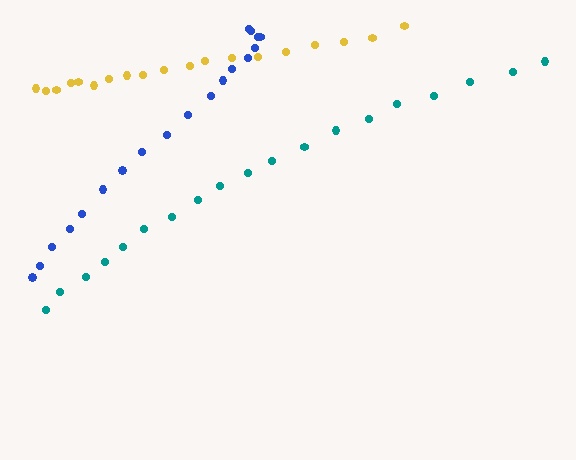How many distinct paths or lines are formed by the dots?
There are 3 distinct paths.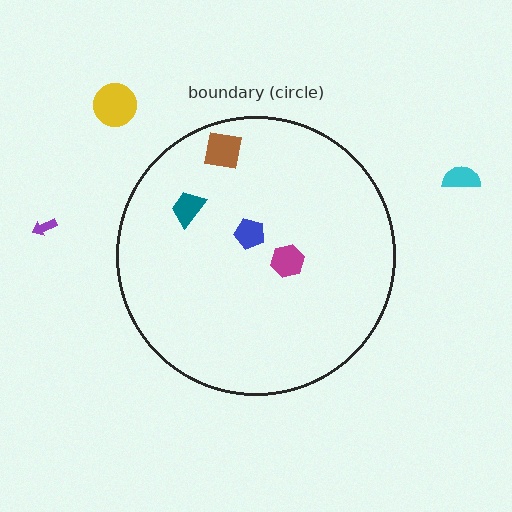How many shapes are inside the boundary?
4 inside, 3 outside.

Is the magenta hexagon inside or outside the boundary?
Inside.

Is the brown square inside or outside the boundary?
Inside.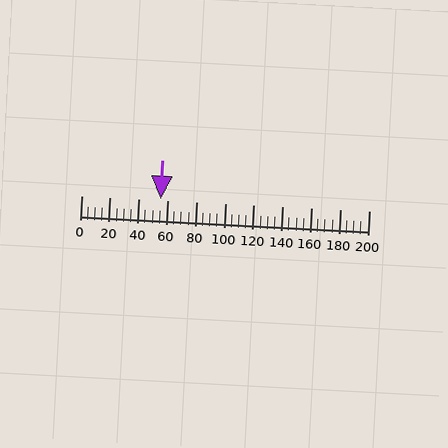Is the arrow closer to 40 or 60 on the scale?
The arrow is closer to 60.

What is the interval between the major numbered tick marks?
The major tick marks are spaced 20 units apart.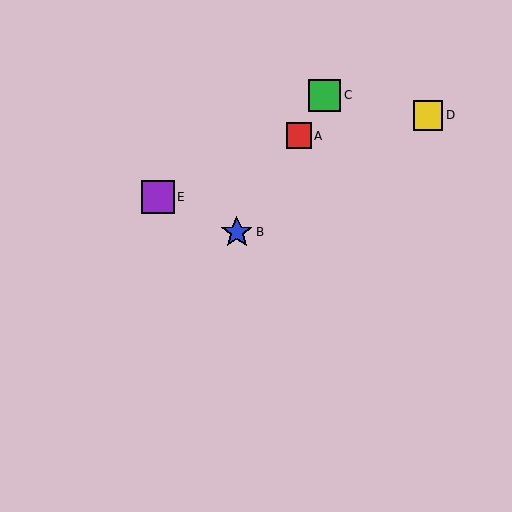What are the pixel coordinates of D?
Object D is at (428, 115).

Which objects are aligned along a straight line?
Objects A, B, C are aligned along a straight line.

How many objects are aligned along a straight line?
3 objects (A, B, C) are aligned along a straight line.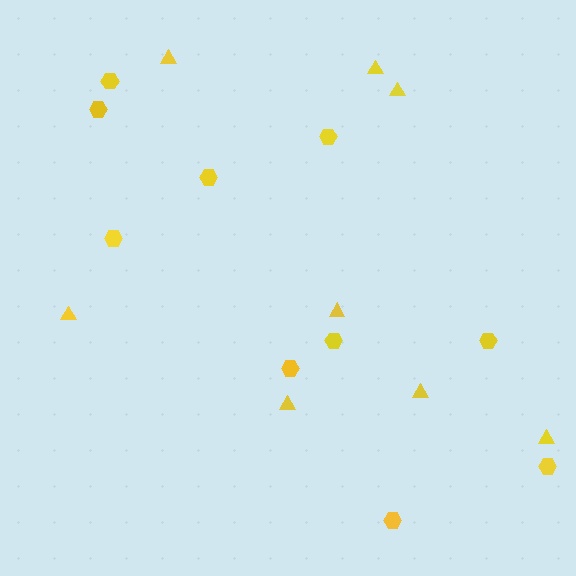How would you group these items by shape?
There are 2 groups: one group of hexagons (10) and one group of triangles (8).